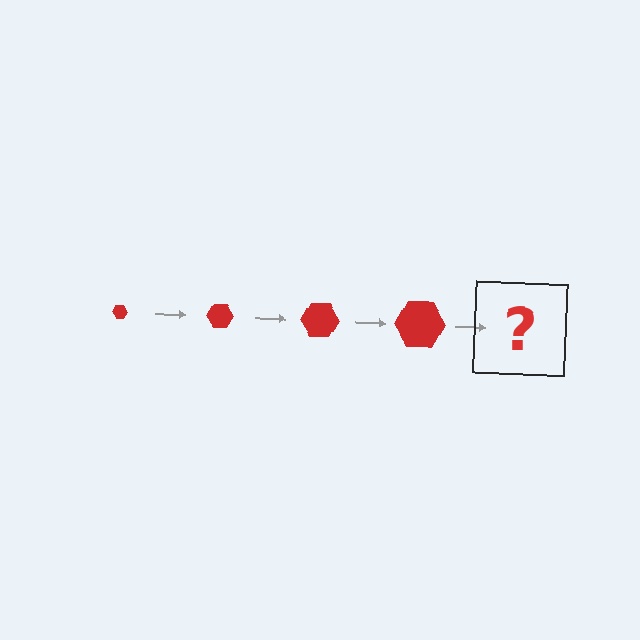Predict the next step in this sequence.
The next step is a red hexagon, larger than the previous one.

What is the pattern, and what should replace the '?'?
The pattern is that the hexagon gets progressively larger each step. The '?' should be a red hexagon, larger than the previous one.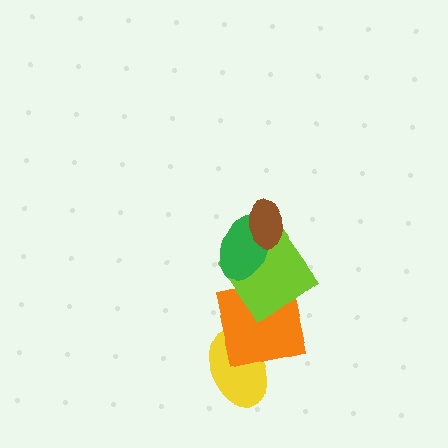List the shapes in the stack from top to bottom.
From top to bottom: the brown ellipse, the green ellipse, the lime diamond, the orange square, the yellow ellipse.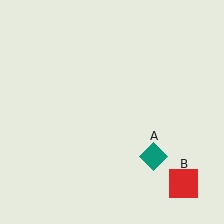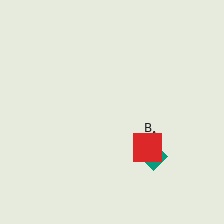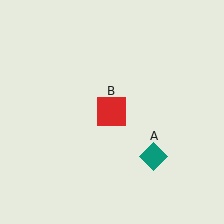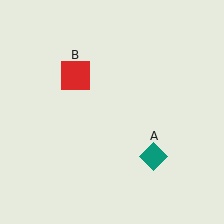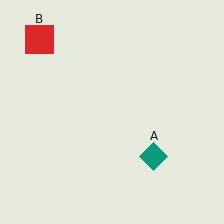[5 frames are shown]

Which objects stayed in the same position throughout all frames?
Teal diamond (object A) remained stationary.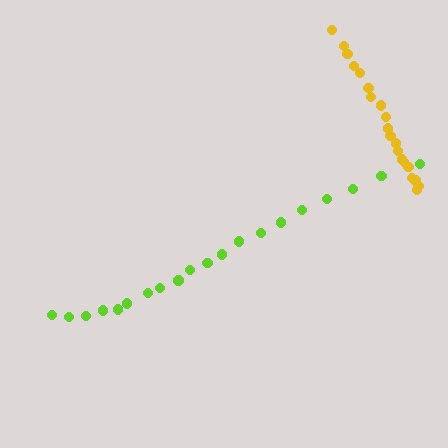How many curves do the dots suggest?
There are 2 distinct paths.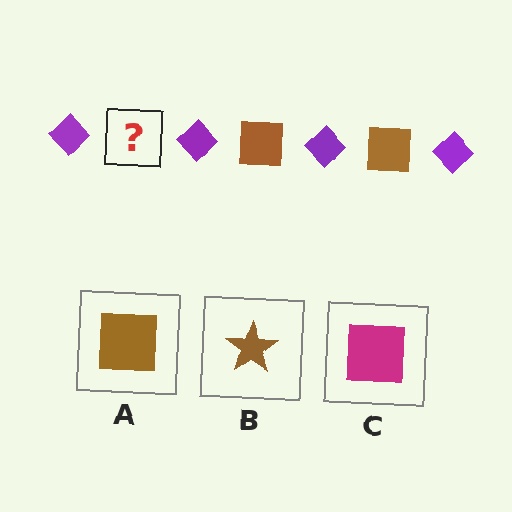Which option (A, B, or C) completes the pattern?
A.